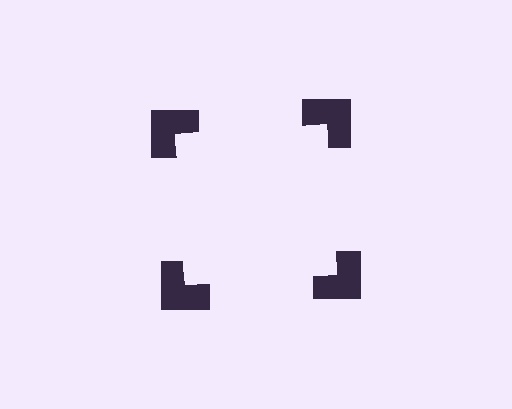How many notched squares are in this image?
There are 4 — one at each vertex of the illusory square.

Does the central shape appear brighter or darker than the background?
It typically appears slightly brighter than the background, even though no actual brightness change is drawn.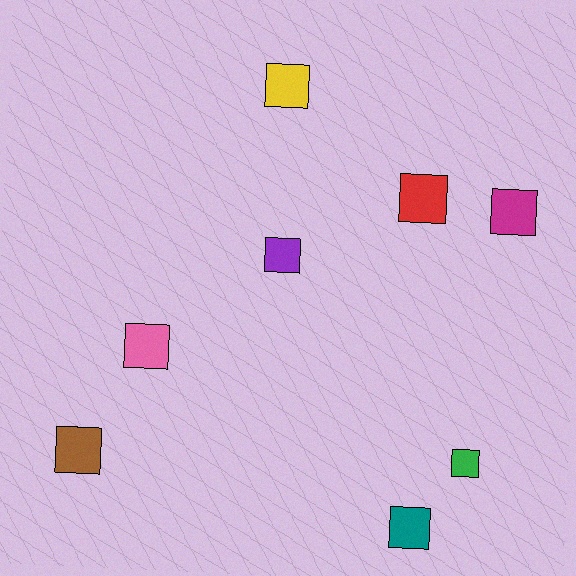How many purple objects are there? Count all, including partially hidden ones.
There is 1 purple object.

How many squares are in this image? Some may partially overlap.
There are 8 squares.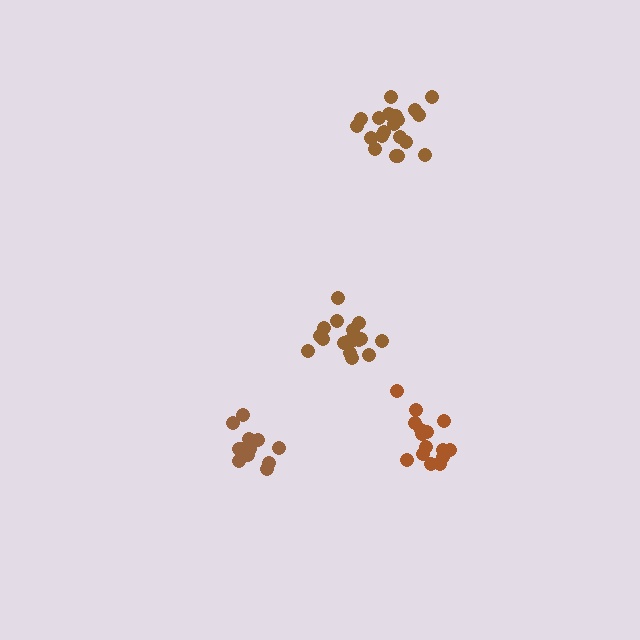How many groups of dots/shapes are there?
There are 4 groups.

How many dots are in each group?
Group 1: 17 dots, Group 2: 15 dots, Group 3: 20 dots, Group 4: 15 dots (67 total).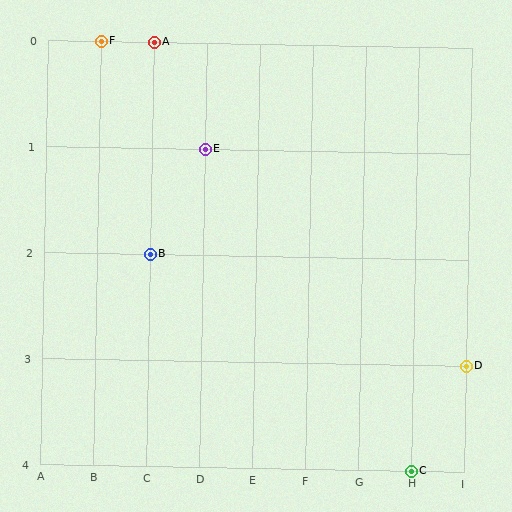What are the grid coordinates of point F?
Point F is at grid coordinates (B, 0).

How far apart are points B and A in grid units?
Points B and A are 2 rows apart.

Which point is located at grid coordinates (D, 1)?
Point E is at (D, 1).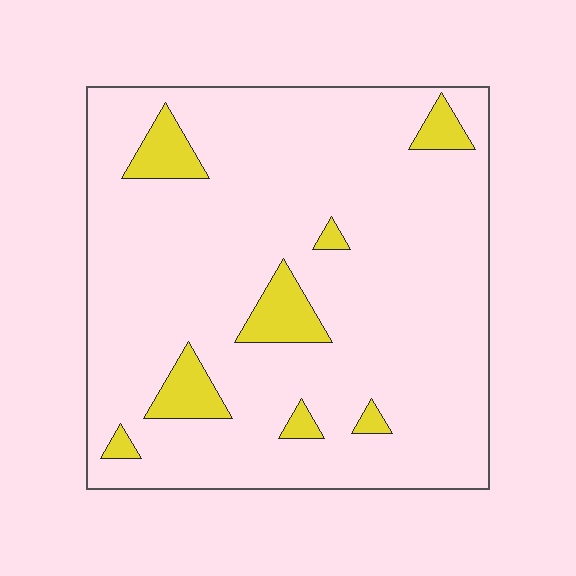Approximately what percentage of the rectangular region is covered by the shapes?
Approximately 10%.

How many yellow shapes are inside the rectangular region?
8.